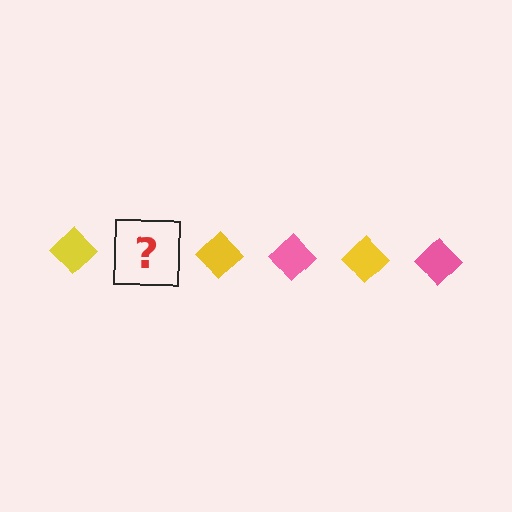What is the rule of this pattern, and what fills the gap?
The rule is that the pattern cycles through yellow, pink diamonds. The gap should be filled with a pink diamond.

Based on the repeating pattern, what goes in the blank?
The blank should be a pink diamond.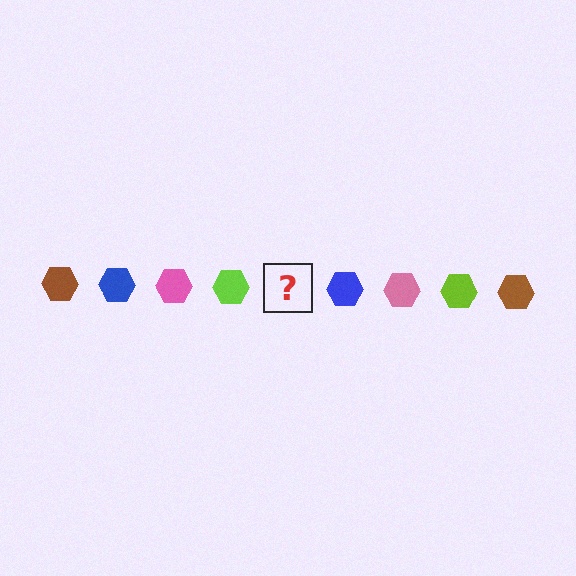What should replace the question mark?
The question mark should be replaced with a brown hexagon.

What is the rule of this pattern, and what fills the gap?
The rule is that the pattern cycles through brown, blue, pink, lime hexagons. The gap should be filled with a brown hexagon.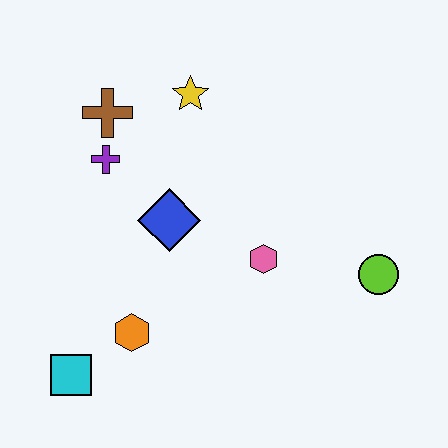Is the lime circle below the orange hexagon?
No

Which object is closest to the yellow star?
The brown cross is closest to the yellow star.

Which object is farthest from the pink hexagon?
The cyan square is farthest from the pink hexagon.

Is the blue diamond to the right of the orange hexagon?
Yes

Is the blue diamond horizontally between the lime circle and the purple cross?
Yes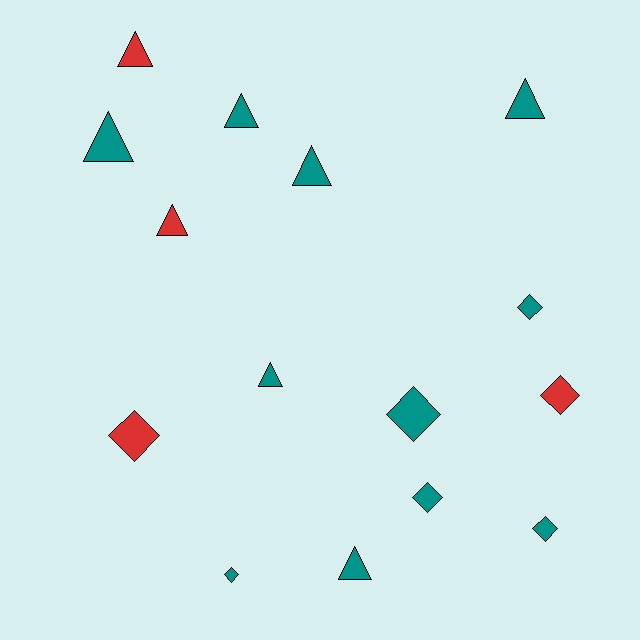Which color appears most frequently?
Teal, with 11 objects.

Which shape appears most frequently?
Triangle, with 8 objects.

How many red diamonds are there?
There are 2 red diamonds.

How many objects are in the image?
There are 15 objects.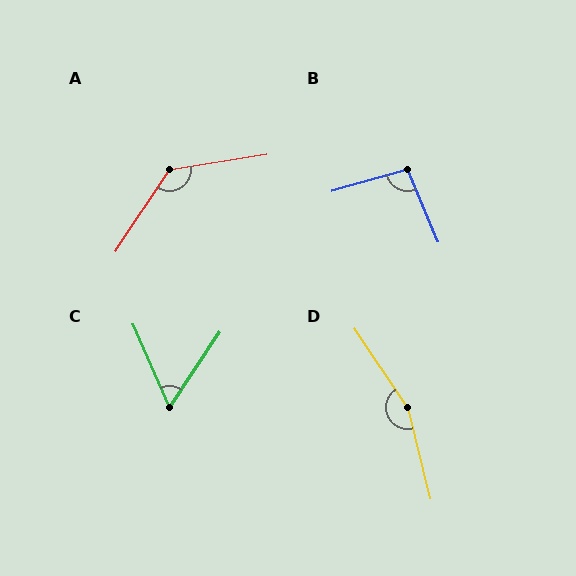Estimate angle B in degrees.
Approximately 97 degrees.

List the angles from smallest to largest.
C (58°), B (97°), A (132°), D (160°).